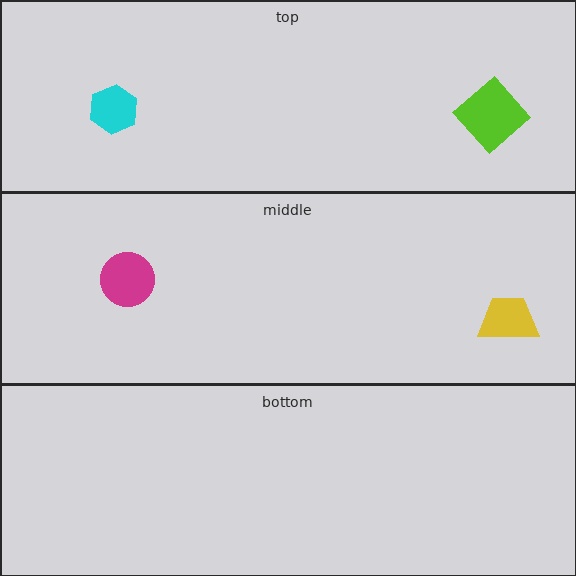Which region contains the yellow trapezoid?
The middle region.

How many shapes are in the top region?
2.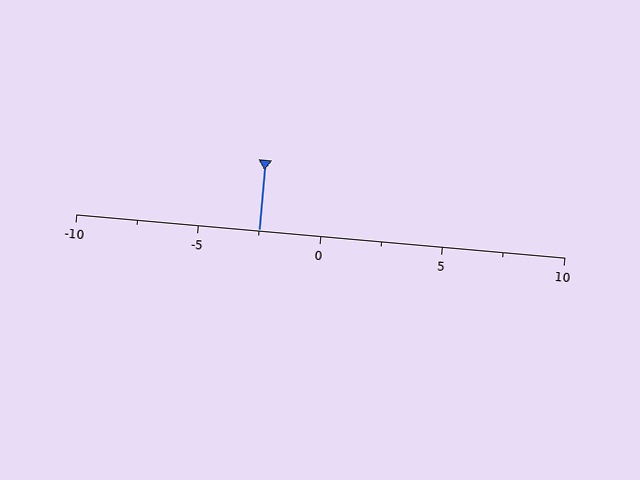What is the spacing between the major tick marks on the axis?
The major ticks are spaced 5 apart.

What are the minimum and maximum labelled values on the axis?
The axis runs from -10 to 10.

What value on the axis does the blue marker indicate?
The marker indicates approximately -2.5.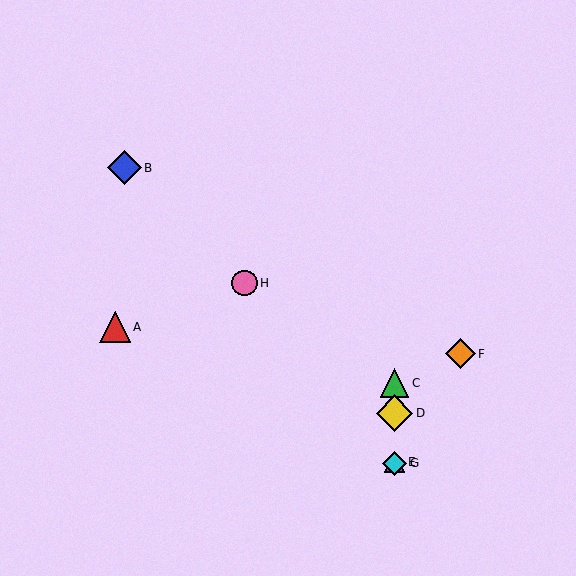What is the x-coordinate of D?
Object D is at x≈395.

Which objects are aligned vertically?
Objects C, D, E, G are aligned vertically.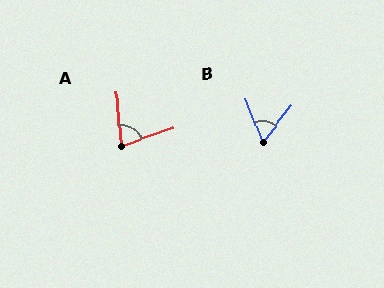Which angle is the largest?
A, at approximately 76 degrees.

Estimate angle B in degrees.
Approximately 59 degrees.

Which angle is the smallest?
B, at approximately 59 degrees.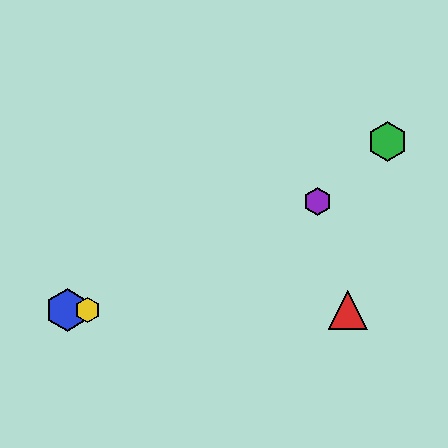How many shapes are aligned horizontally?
3 shapes (the red triangle, the blue hexagon, the yellow hexagon) are aligned horizontally.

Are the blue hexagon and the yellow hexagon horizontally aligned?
Yes, both are at y≈310.